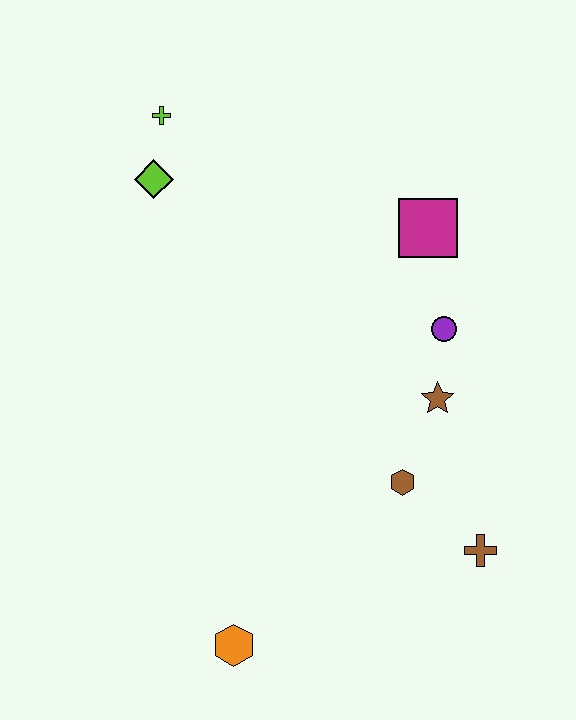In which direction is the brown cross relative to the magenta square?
The brown cross is below the magenta square.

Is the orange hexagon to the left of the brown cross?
Yes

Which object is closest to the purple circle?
The brown star is closest to the purple circle.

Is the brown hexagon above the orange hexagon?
Yes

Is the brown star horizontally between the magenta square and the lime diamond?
No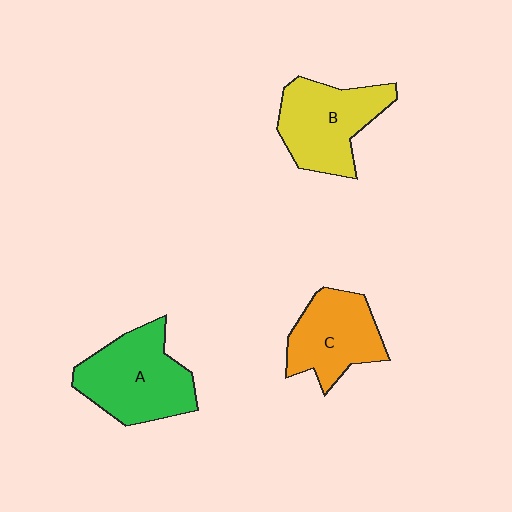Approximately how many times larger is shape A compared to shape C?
Approximately 1.2 times.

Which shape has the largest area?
Shape A (green).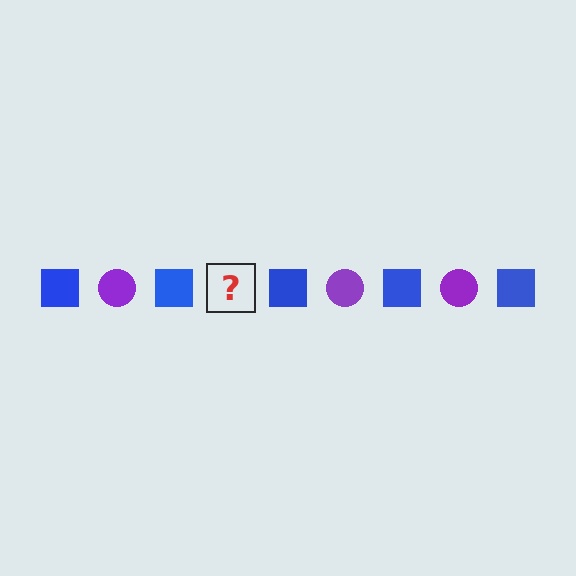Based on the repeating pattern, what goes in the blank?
The blank should be a purple circle.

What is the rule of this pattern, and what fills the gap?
The rule is that the pattern alternates between blue square and purple circle. The gap should be filled with a purple circle.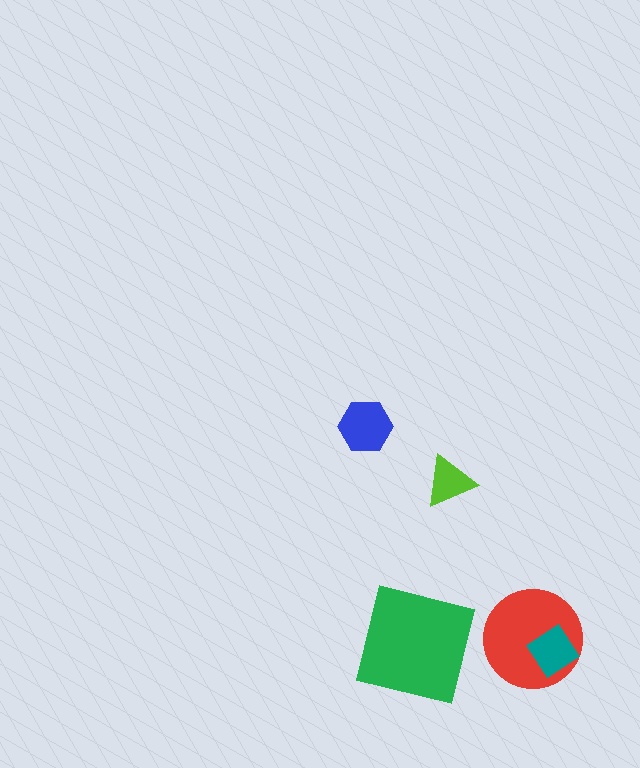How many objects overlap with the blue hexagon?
0 objects overlap with the blue hexagon.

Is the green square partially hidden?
No, no other shape covers it.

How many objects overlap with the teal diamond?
1 object overlaps with the teal diamond.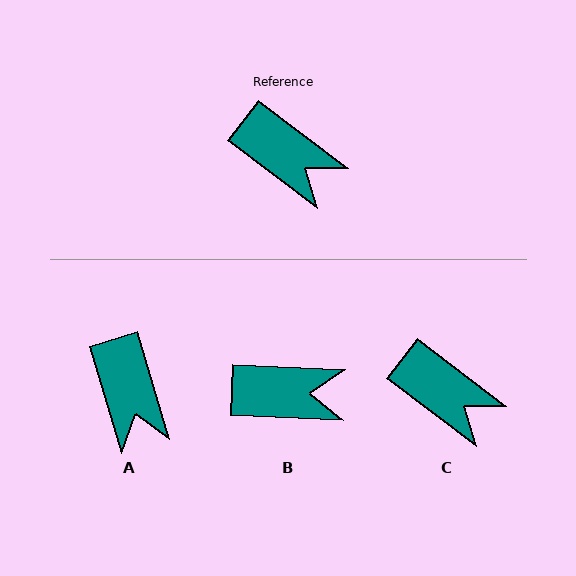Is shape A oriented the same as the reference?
No, it is off by about 36 degrees.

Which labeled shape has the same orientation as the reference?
C.